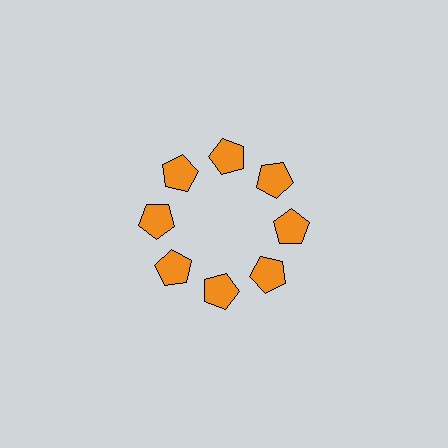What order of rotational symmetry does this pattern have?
This pattern has 8-fold rotational symmetry.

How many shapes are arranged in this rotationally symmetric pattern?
There are 8 shapes, arranged in 8 groups of 1.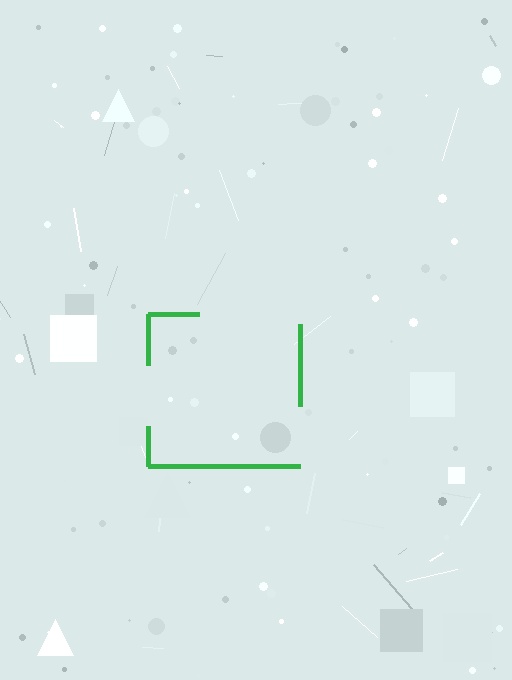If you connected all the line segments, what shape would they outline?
They would outline a square.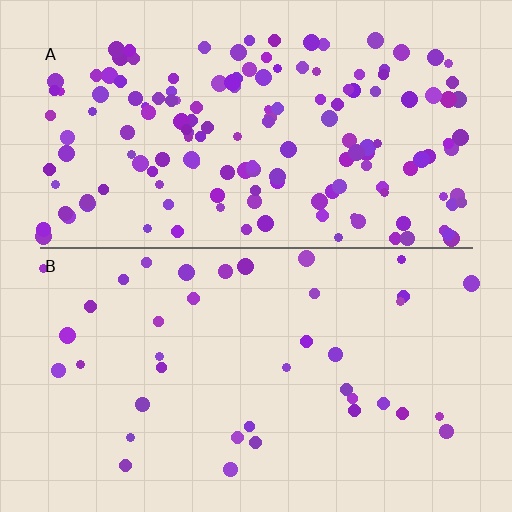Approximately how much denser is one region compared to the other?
Approximately 4.0× — region A over region B.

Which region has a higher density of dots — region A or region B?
A (the top).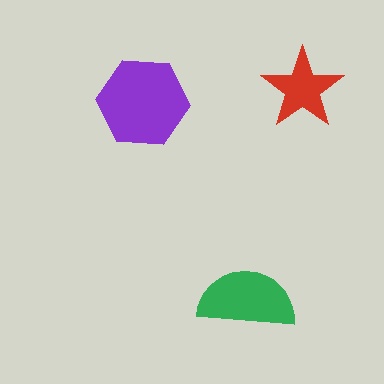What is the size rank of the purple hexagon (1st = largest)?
1st.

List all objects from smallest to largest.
The red star, the green semicircle, the purple hexagon.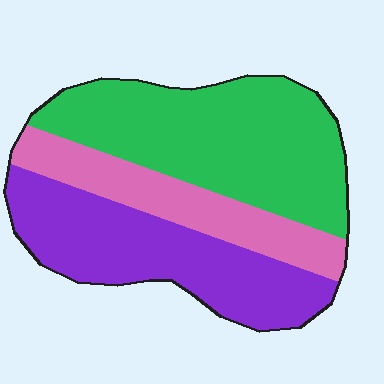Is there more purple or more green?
Green.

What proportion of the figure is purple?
Purple covers roughly 35% of the figure.